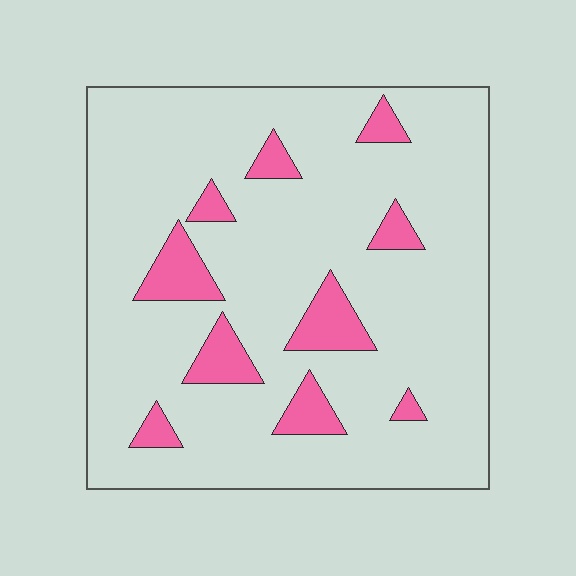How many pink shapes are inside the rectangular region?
10.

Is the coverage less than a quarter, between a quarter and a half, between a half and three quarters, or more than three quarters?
Less than a quarter.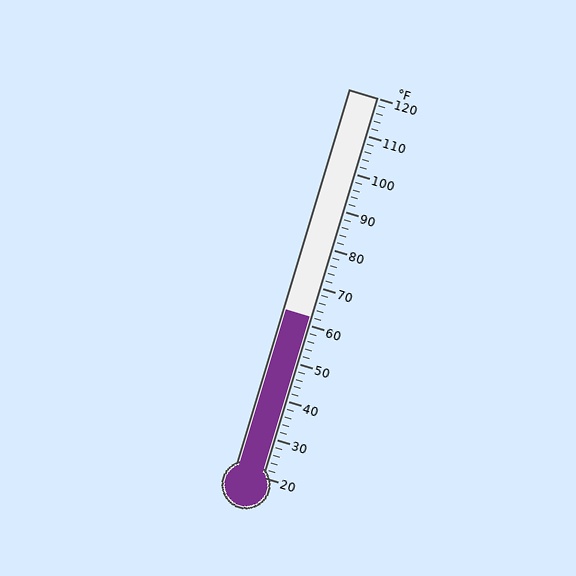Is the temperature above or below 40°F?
The temperature is above 40°F.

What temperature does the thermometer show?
The thermometer shows approximately 62°F.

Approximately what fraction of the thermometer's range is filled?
The thermometer is filled to approximately 40% of its range.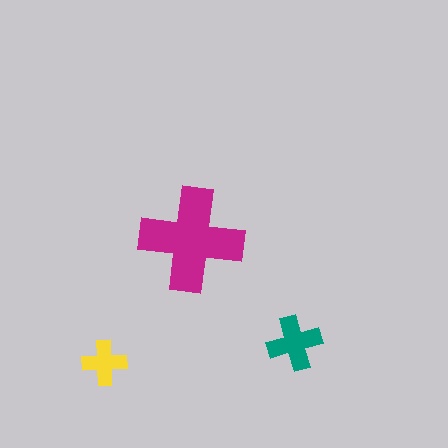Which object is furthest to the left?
The yellow cross is leftmost.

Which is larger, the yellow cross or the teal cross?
The teal one.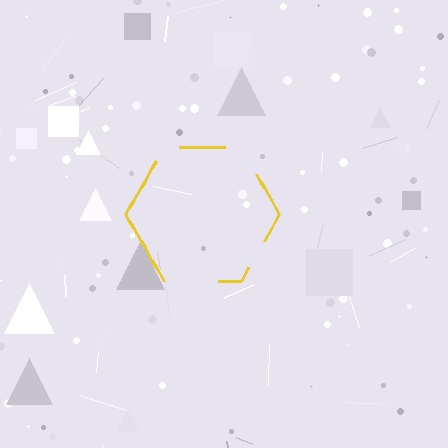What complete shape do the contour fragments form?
The contour fragments form a hexagon.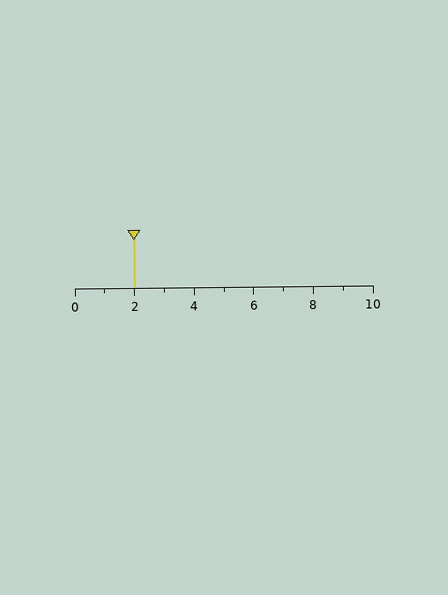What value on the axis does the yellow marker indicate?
The marker indicates approximately 2.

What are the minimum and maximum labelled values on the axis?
The axis runs from 0 to 10.